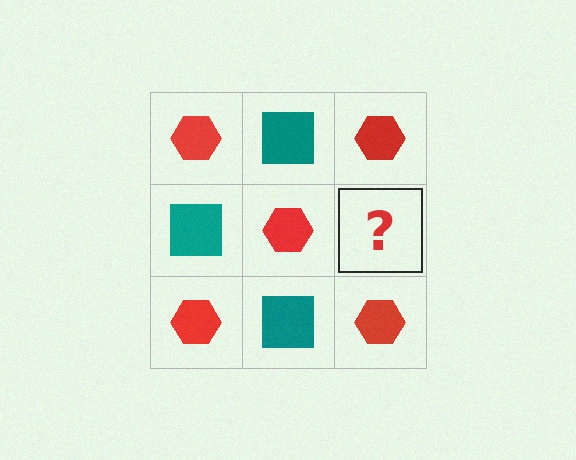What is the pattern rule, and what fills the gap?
The rule is that it alternates red hexagon and teal square in a checkerboard pattern. The gap should be filled with a teal square.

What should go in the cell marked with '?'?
The missing cell should contain a teal square.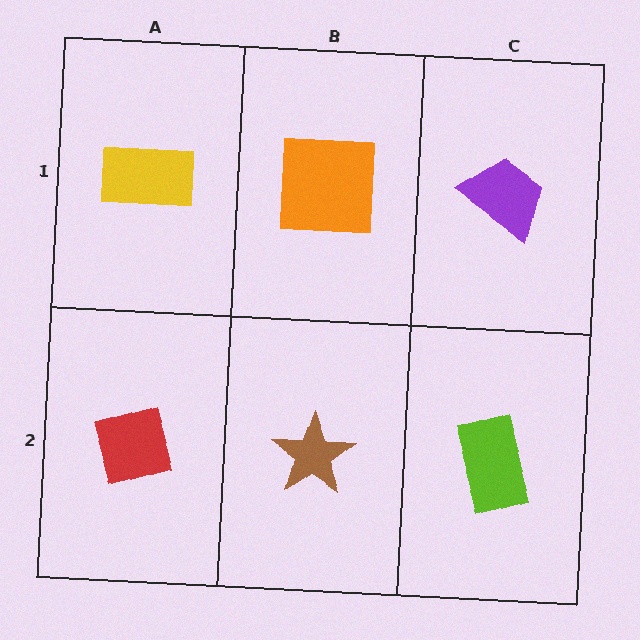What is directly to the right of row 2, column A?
A brown star.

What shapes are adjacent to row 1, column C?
A lime rectangle (row 2, column C), an orange square (row 1, column B).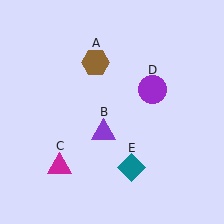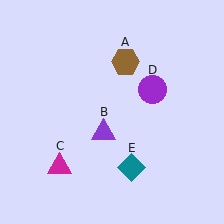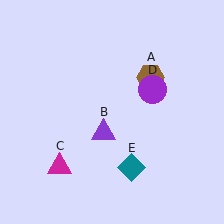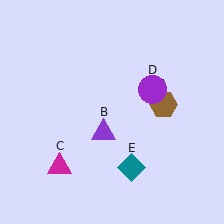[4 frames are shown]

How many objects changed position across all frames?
1 object changed position: brown hexagon (object A).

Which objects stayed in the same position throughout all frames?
Purple triangle (object B) and magenta triangle (object C) and purple circle (object D) and teal diamond (object E) remained stationary.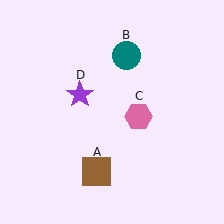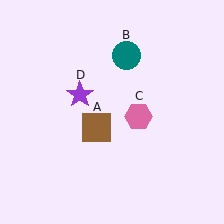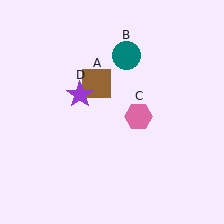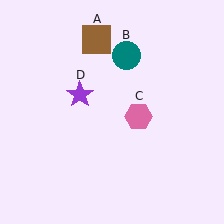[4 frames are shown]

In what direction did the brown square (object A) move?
The brown square (object A) moved up.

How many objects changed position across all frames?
1 object changed position: brown square (object A).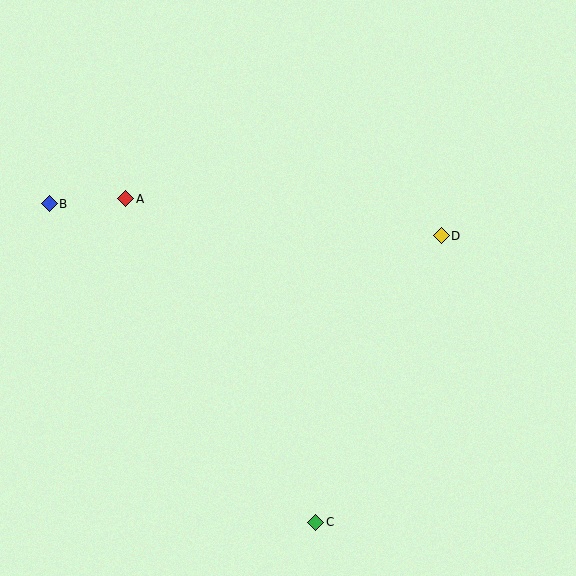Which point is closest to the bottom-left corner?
Point C is closest to the bottom-left corner.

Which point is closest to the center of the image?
Point D at (441, 236) is closest to the center.